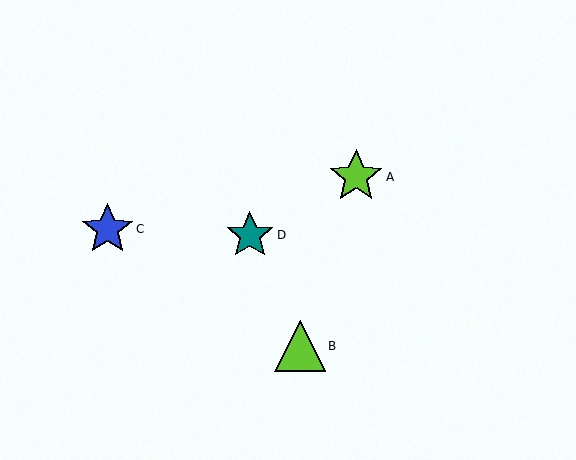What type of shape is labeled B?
Shape B is a lime triangle.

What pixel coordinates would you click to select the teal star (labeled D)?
Click at (250, 235) to select the teal star D.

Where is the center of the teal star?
The center of the teal star is at (250, 235).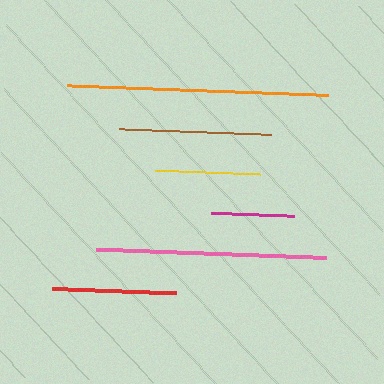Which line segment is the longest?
The orange line is the longest at approximately 261 pixels.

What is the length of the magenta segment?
The magenta segment is approximately 83 pixels long.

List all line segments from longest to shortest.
From longest to shortest: orange, pink, brown, red, yellow, magenta.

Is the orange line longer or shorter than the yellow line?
The orange line is longer than the yellow line.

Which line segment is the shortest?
The magenta line is the shortest at approximately 83 pixels.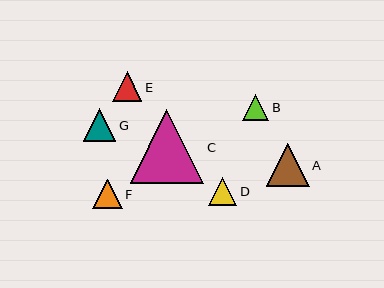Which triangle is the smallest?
Triangle B is the smallest with a size of approximately 26 pixels.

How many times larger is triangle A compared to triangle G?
Triangle A is approximately 1.3 times the size of triangle G.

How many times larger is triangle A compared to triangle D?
Triangle A is approximately 1.5 times the size of triangle D.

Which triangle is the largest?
Triangle C is the largest with a size of approximately 74 pixels.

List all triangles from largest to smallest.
From largest to smallest: C, A, G, E, F, D, B.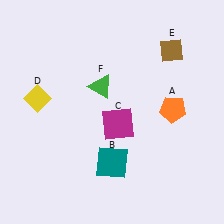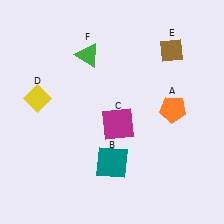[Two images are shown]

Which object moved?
The green triangle (F) moved up.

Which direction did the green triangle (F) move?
The green triangle (F) moved up.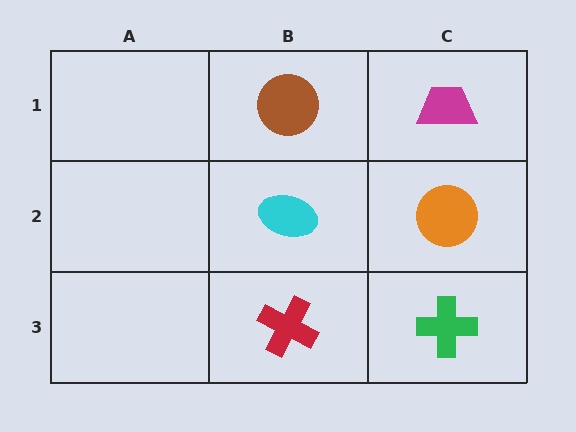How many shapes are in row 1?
2 shapes.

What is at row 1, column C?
A magenta trapezoid.